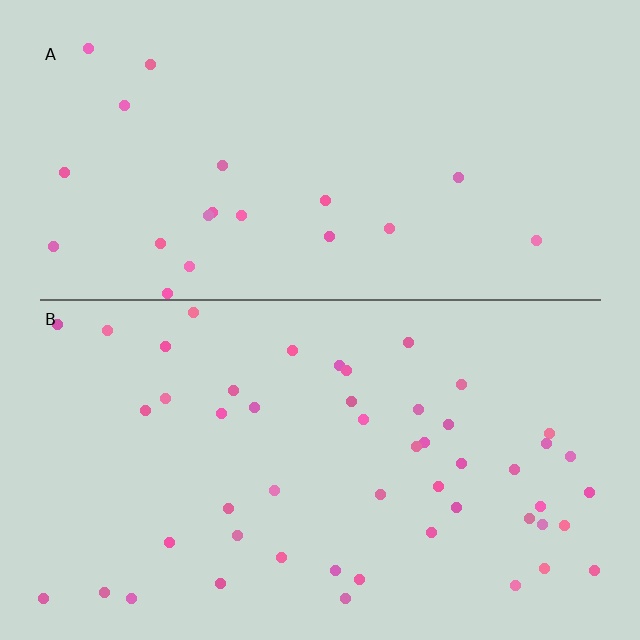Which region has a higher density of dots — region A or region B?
B (the bottom).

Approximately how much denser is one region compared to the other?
Approximately 2.5× — region B over region A.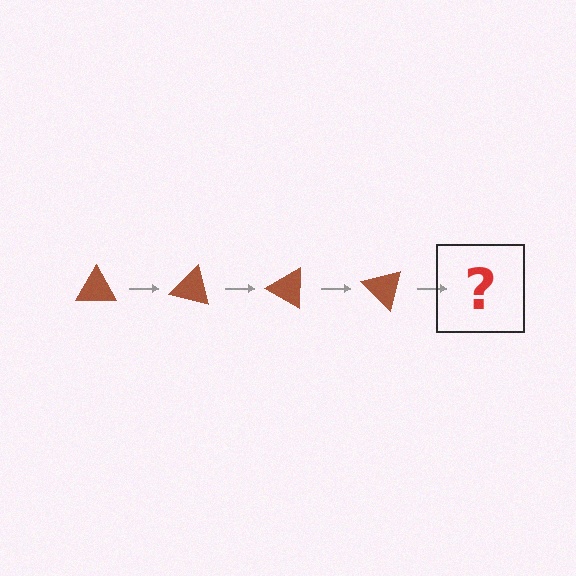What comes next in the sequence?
The next element should be a brown triangle rotated 60 degrees.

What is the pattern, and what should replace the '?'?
The pattern is that the triangle rotates 15 degrees each step. The '?' should be a brown triangle rotated 60 degrees.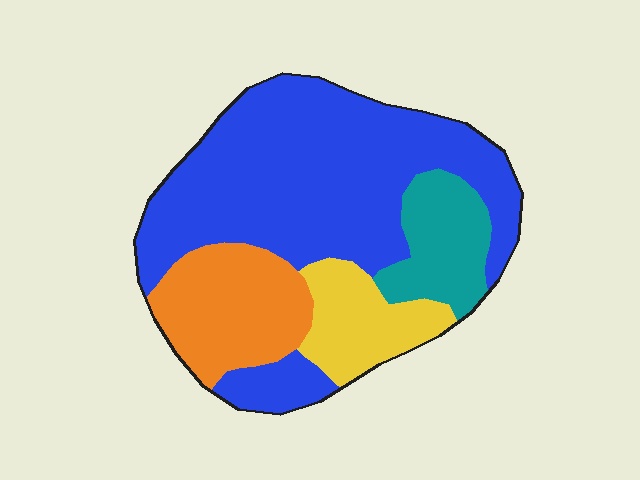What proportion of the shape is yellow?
Yellow takes up about one eighth (1/8) of the shape.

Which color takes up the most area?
Blue, at roughly 55%.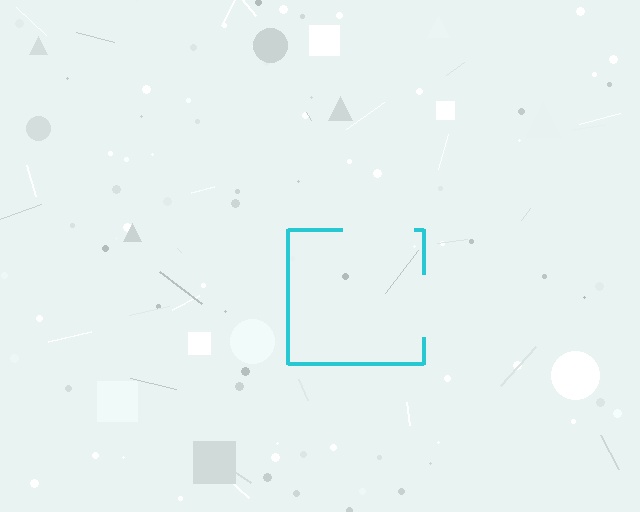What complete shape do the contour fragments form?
The contour fragments form a square.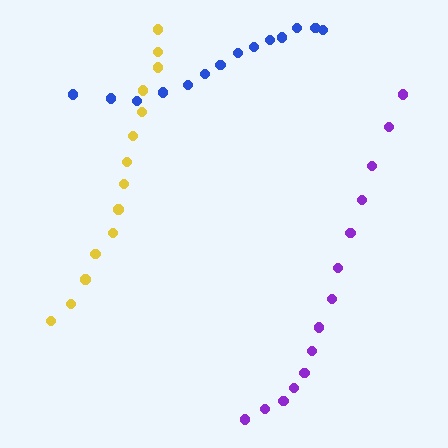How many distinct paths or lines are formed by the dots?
There are 3 distinct paths.